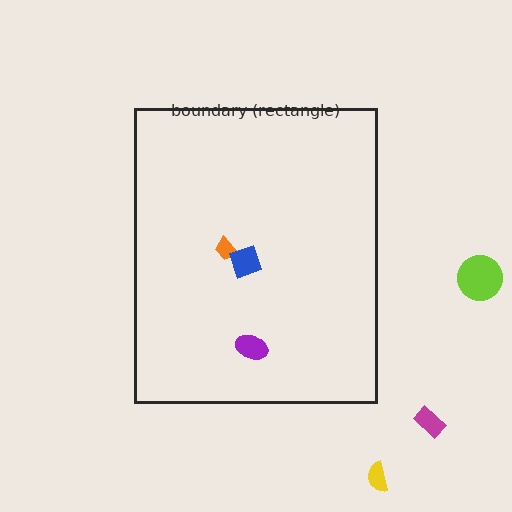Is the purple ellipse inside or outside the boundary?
Inside.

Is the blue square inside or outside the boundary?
Inside.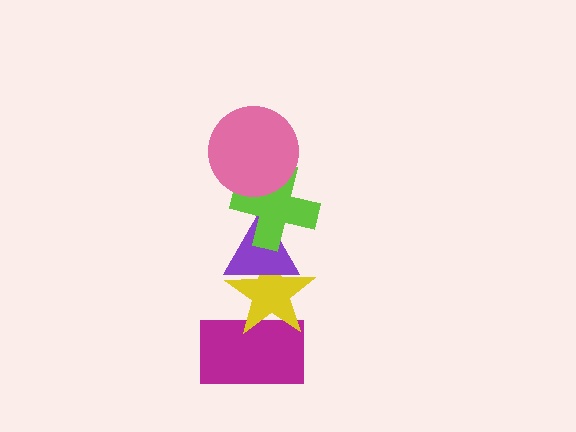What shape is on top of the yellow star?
The purple triangle is on top of the yellow star.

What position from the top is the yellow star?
The yellow star is 4th from the top.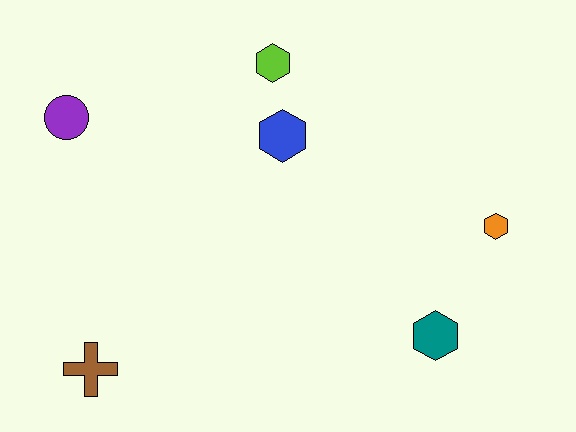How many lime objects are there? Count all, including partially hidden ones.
There is 1 lime object.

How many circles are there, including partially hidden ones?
There is 1 circle.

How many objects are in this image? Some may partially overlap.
There are 6 objects.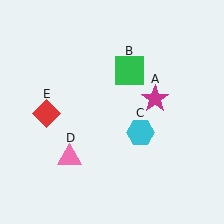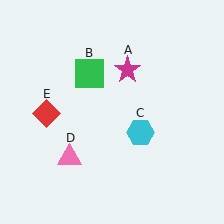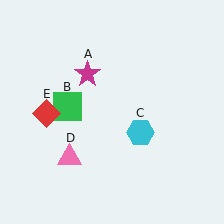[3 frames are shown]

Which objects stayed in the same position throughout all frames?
Cyan hexagon (object C) and pink triangle (object D) and red diamond (object E) remained stationary.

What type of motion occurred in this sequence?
The magenta star (object A), green square (object B) rotated counterclockwise around the center of the scene.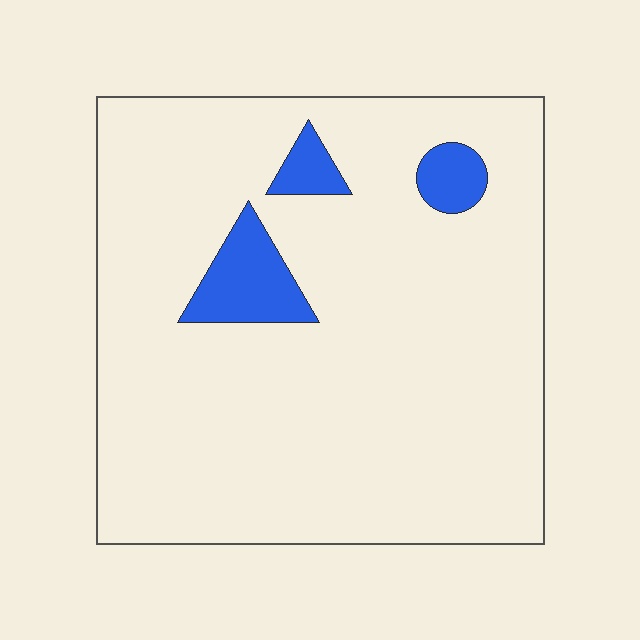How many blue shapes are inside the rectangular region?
3.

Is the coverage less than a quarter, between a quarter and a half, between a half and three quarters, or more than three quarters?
Less than a quarter.